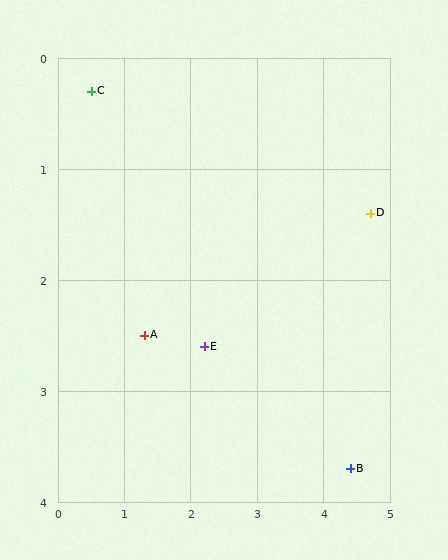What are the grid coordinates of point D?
Point D is at approximately (4.7, 1.4).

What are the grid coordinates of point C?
Point C is at approximately (0.5, 0.3).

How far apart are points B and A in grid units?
Points B and A are about 3.3 grid units apart.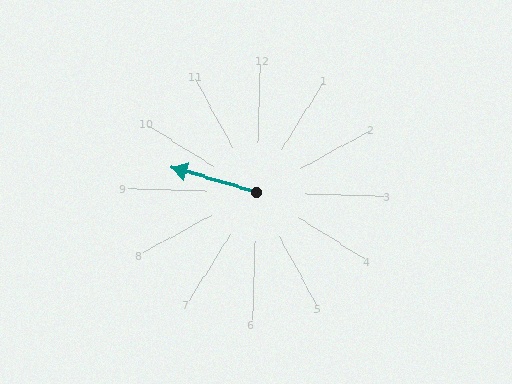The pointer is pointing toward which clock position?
Roughly 9 o'clock.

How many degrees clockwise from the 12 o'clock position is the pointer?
Approximately 285 degrees.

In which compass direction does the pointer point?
West.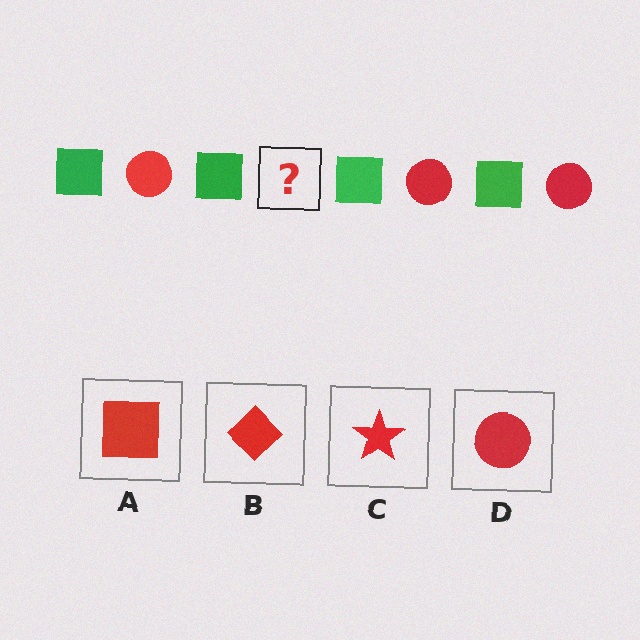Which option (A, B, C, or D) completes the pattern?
D.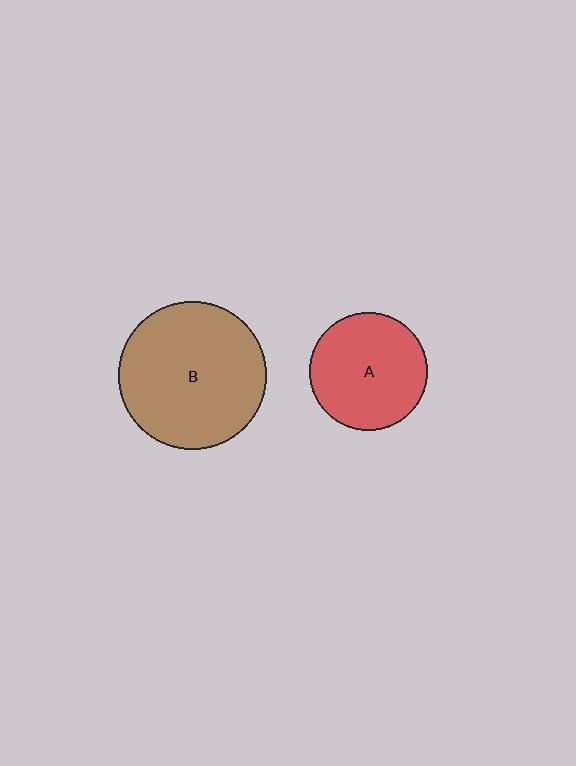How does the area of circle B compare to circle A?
Approximately 1.6 times.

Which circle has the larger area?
Circle B (brown).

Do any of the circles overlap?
No, none of the circles overlap.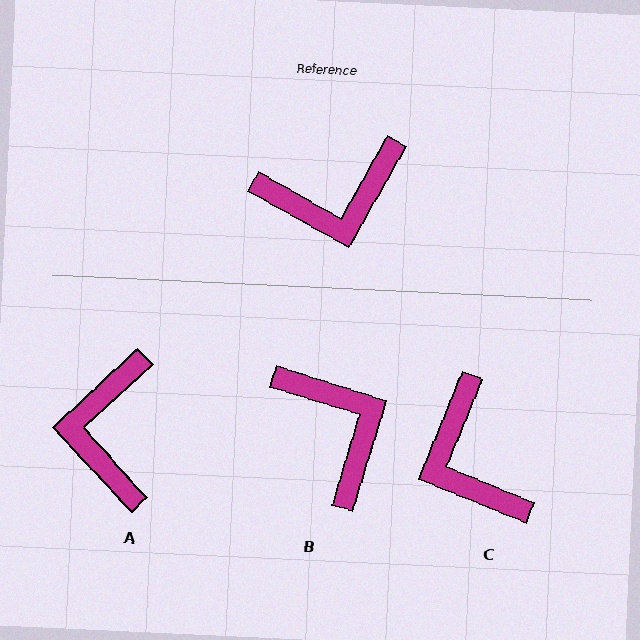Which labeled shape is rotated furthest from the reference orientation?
A, about 108 degrees away.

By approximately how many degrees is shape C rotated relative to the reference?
Approximately 83 degrees clockwise.